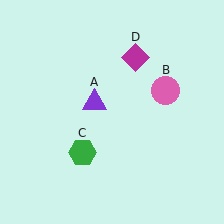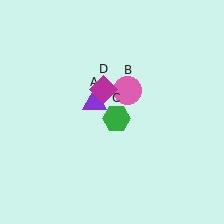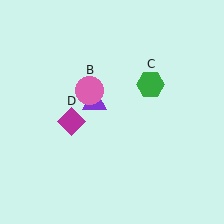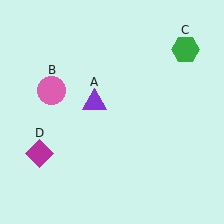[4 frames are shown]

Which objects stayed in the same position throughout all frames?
Purple triangle (object A) remained stationary.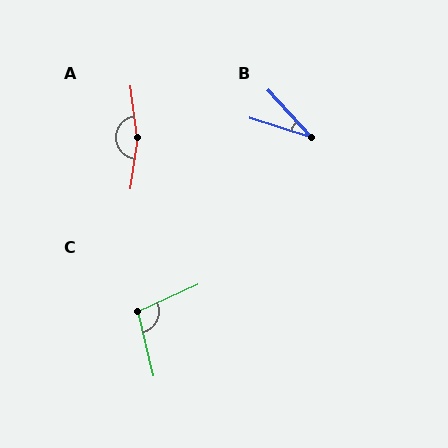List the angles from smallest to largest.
B (30°), C (101°), A (164°).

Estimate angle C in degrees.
Approximately 101 degrees.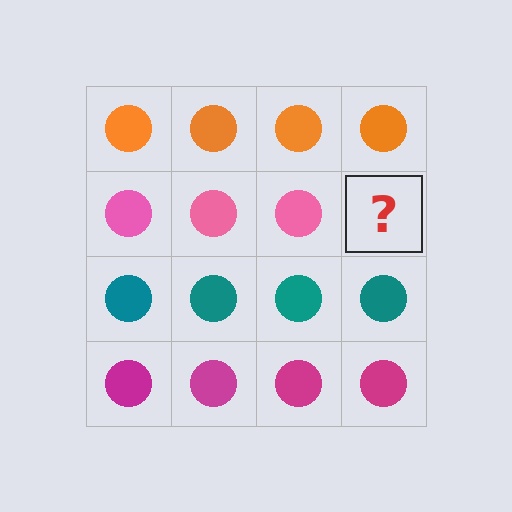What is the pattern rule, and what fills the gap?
The rule is that each row has a consistent color. The gap should be filled with a pink circle.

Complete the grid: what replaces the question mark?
The question mark should be replaced with a pink circle.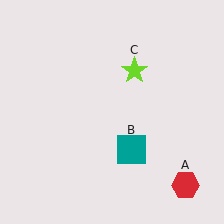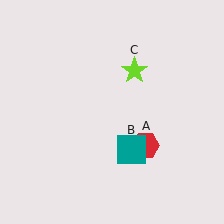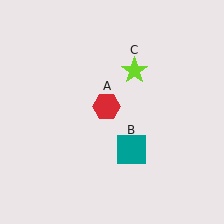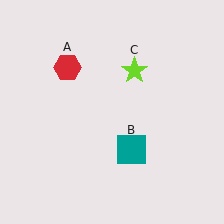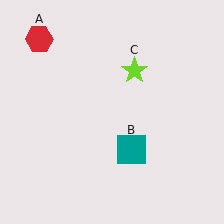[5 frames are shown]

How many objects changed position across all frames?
1 object changed position: red hexagon (object A).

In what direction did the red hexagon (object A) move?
The red hexagon (object A) moved up and to the left.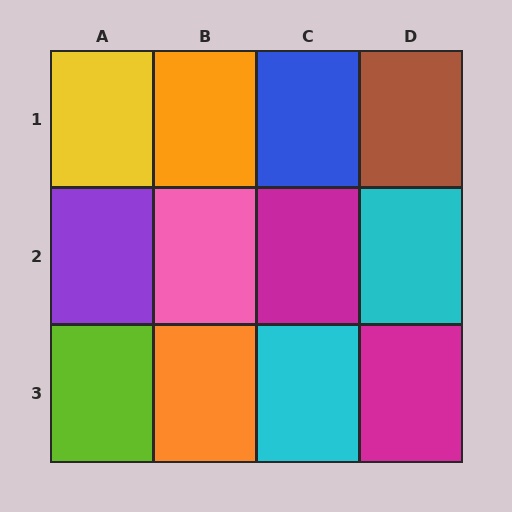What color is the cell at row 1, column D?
Brown.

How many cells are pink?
1 cell is pink.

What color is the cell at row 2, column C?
Magenta.